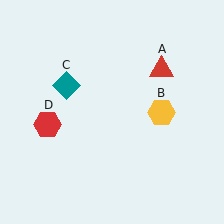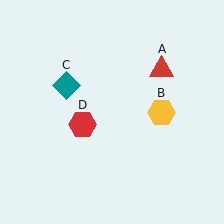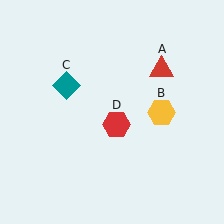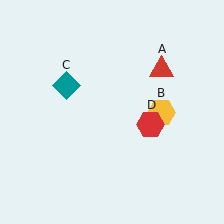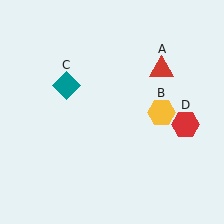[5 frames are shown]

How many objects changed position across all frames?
1 object changed position: red hexagon (object D).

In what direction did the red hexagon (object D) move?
The red hexagon (object D) moved right.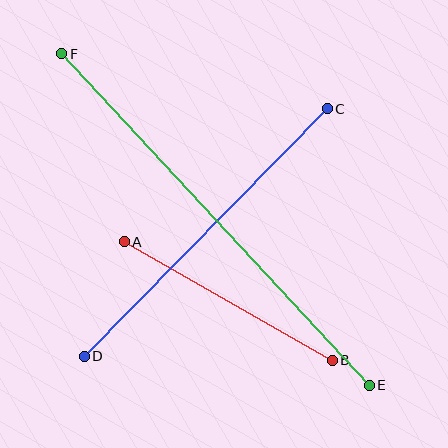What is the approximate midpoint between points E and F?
The midpoint is at approximately (215, 220) pixels.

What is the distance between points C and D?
The distance is approximately 347 pixels.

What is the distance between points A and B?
The distance is approximately 240 pixels.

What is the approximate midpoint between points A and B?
The midpoint is at approximately (228, 301) pixels.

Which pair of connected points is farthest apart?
Points E and F are farthest apart.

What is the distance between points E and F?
The distance is approximately 452 pixels.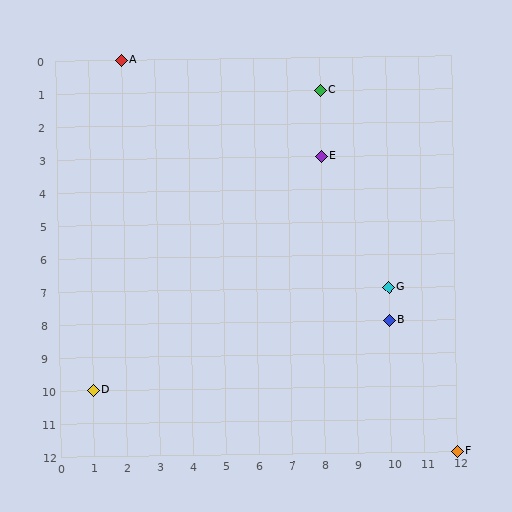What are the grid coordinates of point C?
Point C is at grid coordinates (8, 1).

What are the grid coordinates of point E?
Point E is at grid coordinates (8, 3).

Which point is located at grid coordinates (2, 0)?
Point A is at (2, 0).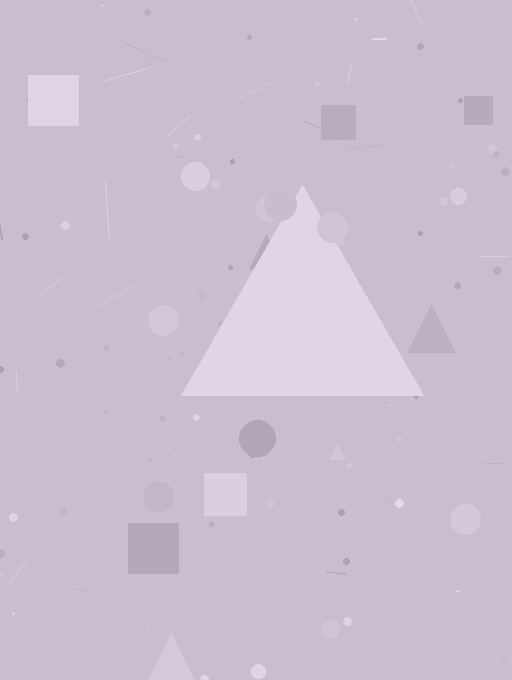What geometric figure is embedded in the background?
A triangle is embedded in the background.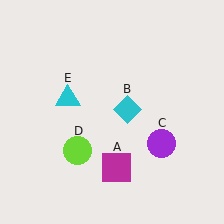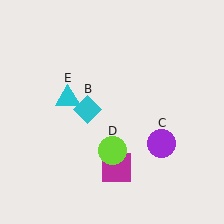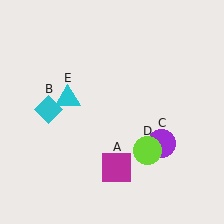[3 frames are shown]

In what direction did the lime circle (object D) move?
The lime circle (object D) moved right.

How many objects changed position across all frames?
2 objects changed position: cyan diamond (object B), lime circle (object D).